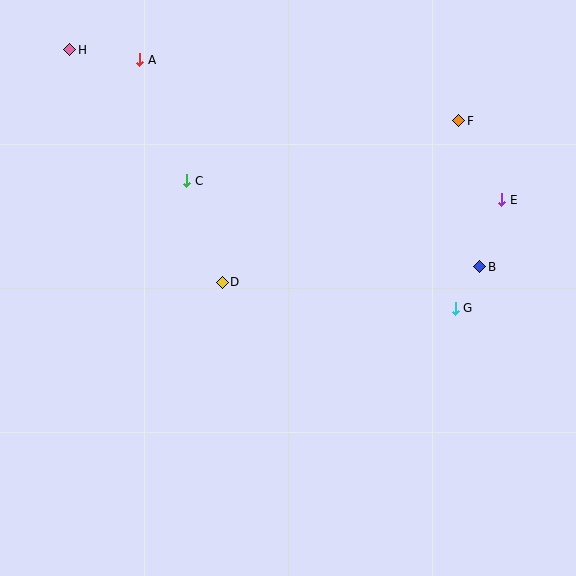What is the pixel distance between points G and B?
The distance between G and B is 48 pixels.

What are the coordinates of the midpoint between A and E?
The midpoint between A and E is at (321, 130).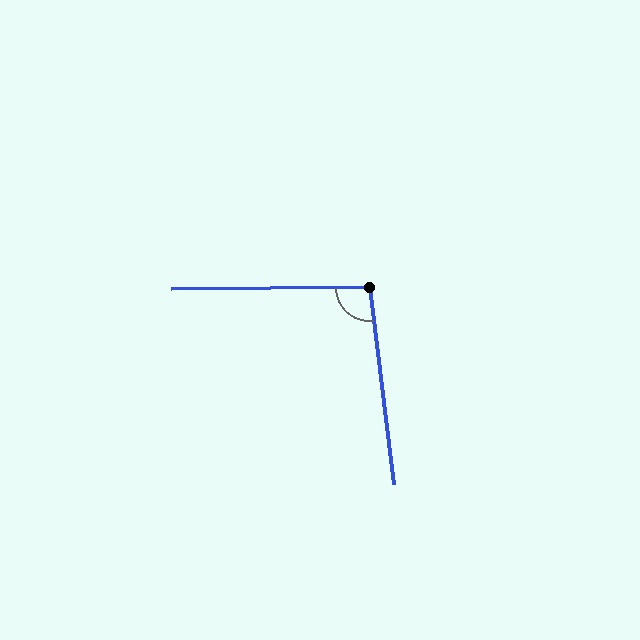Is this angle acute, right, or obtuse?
It is obtuse.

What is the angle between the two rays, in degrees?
Approximately 96 degrees.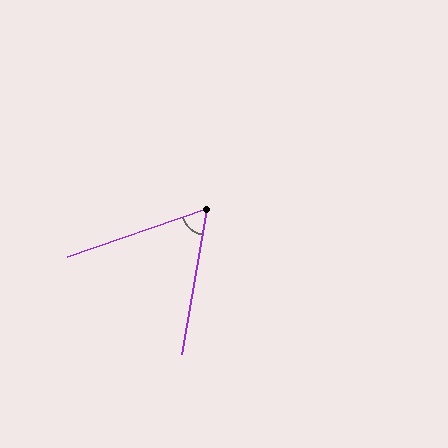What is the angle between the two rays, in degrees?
Approximately 61 degrees.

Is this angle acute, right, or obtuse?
It is acute.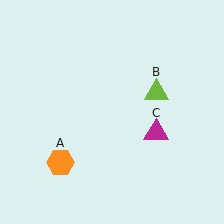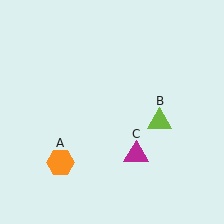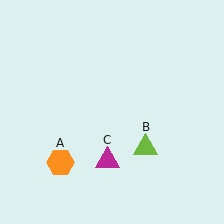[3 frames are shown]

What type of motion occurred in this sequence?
The lime triangle (object B), magenta triangle (object C) rotated clockwise around the center of the scene.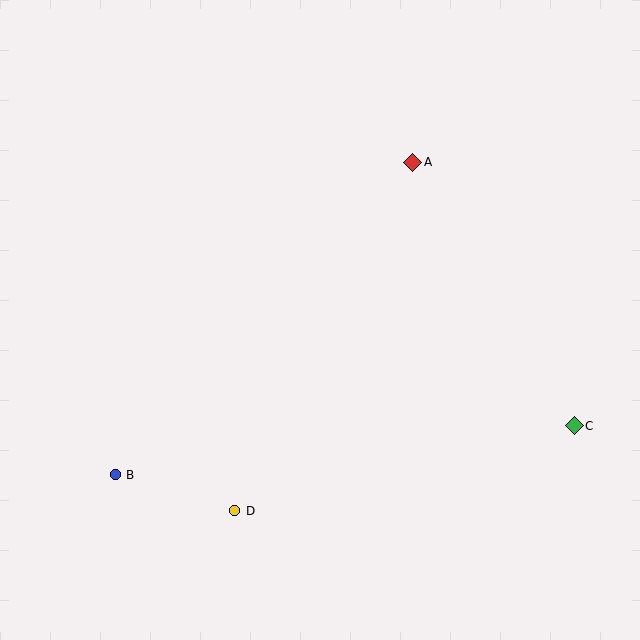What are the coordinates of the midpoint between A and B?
The midpoint between A and B is at (264, 318).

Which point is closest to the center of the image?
Point A at (413, 162) is closest to the center.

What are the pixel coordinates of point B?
Point B is at (115, 475).